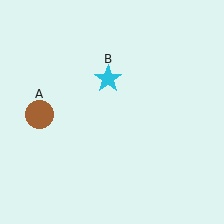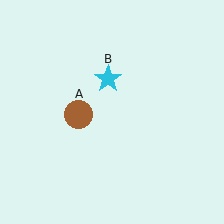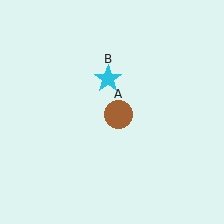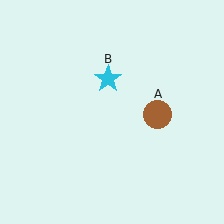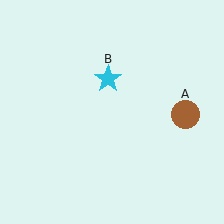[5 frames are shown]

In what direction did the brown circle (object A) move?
The brown circle (object A) moved right.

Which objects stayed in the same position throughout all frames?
Cyan star (object B) remained stationary.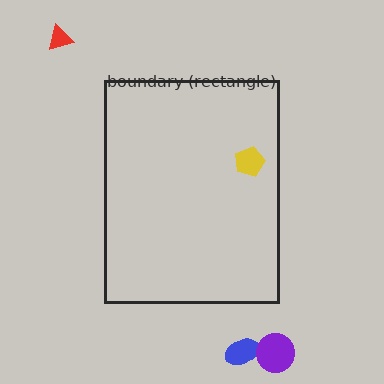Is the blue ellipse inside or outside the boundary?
Outside.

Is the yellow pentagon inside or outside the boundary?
Inside.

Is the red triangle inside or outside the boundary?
Outside.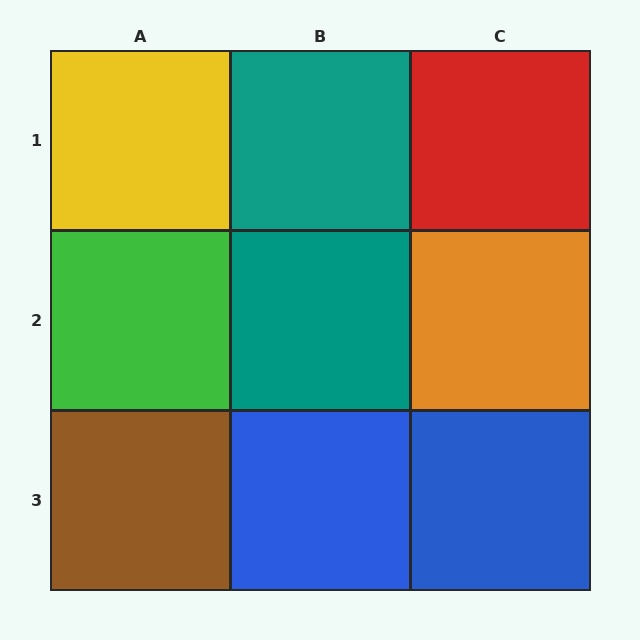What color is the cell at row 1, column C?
Red.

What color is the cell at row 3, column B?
Blue.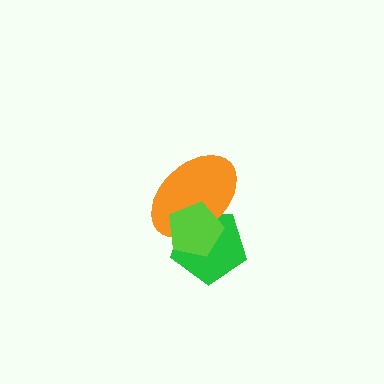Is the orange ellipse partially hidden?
Yes, it is partially covered by another shape.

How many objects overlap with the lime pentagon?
2 objects overlap with the lime pentagon.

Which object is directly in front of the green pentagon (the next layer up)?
The orange ellipse is directly in front of the green pentagon.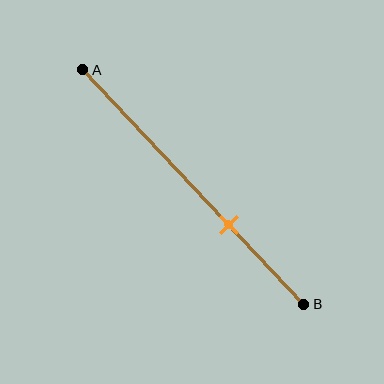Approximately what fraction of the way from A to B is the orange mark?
The orange mark is approximately 65% of the way from A to B.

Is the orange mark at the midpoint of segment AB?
No, the mark is at about 65% from A, not at the 50% midpoint.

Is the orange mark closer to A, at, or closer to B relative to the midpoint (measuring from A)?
The orange mark is closer to point B than the midpoint of segment AB.